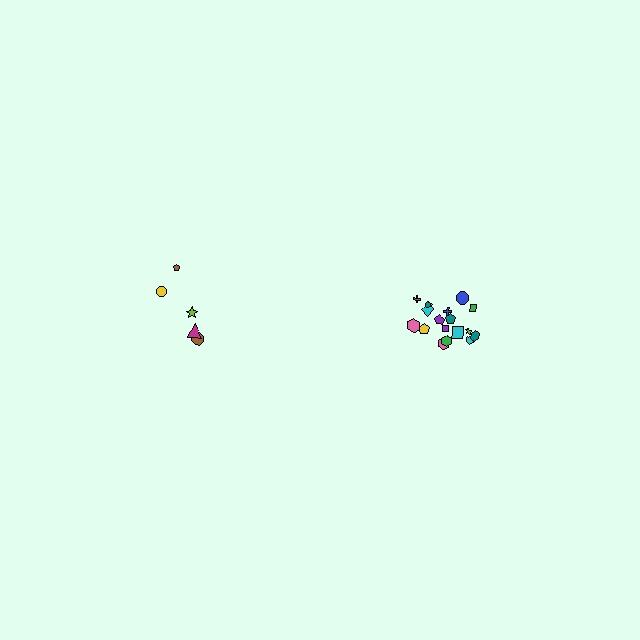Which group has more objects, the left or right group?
The right group.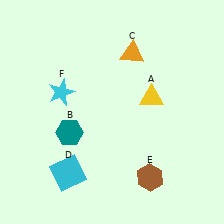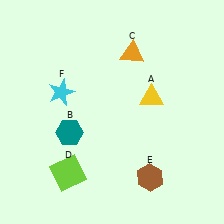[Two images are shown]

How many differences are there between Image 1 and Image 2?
There is 1 difference between the two images.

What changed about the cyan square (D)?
In Image 1, D is cyan. In Image 2, it changed to lime.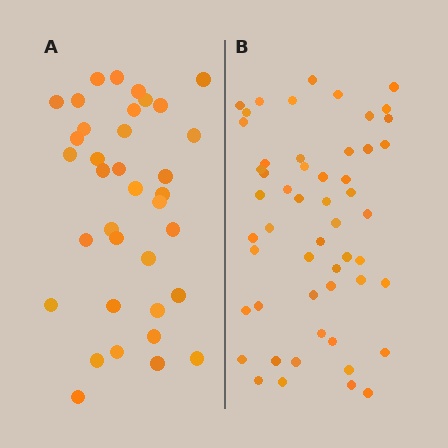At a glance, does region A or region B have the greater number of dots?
Region B (the right region) has more dots.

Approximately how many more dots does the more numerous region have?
Region B has approximately 15 more dots than region A.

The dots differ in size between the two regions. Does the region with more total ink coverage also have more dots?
No. Region A has more total ink coverage because its dots are larger, but region B actually contains more individual dots. Total area can be misleading — the number of items is what matters here.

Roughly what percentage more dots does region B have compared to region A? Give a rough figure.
About 45% more.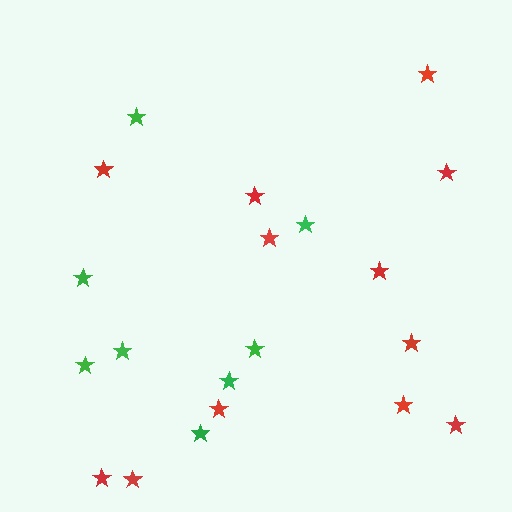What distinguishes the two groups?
There are 2 groups: one group of green stars (8) and one group of red stars (12).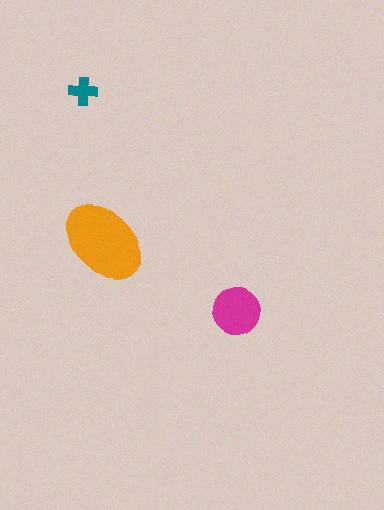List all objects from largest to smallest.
The orange ellipse, the magenta circle, the teal cross.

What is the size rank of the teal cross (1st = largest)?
3rd.